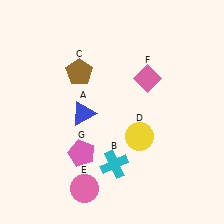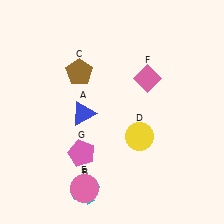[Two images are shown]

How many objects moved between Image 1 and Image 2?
1 object moved between the two images.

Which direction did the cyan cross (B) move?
The cyan cross (B) moved left.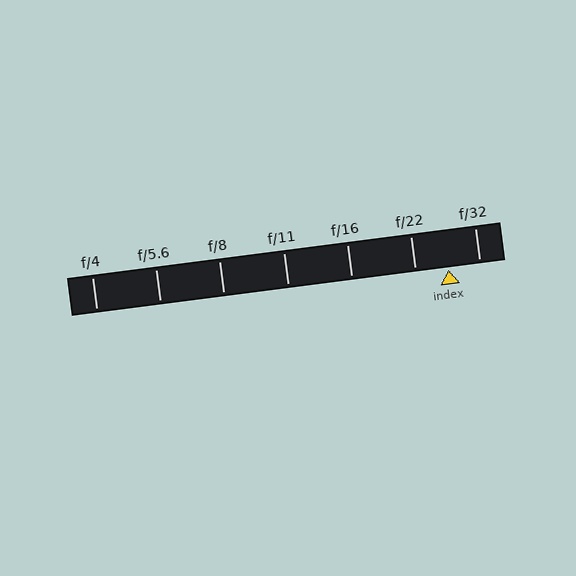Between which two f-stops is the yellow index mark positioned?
The index mark is between f/22 and f/32.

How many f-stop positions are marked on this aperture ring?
There are 7 f-stop positions marked.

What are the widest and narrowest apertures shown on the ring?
The widest aperture shown is f/4 and the narrowest is f/32.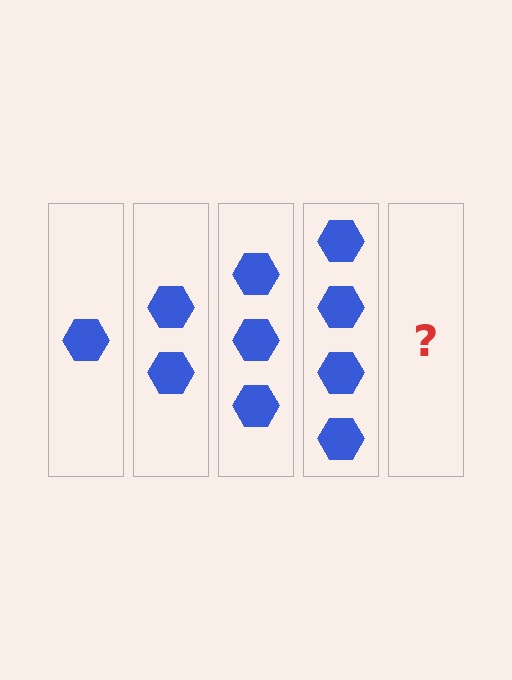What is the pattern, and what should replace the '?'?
The pattern is that each step adds one more hexagon. The '?' should be 5 hexagons.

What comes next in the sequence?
The next element should be 5 hexagons.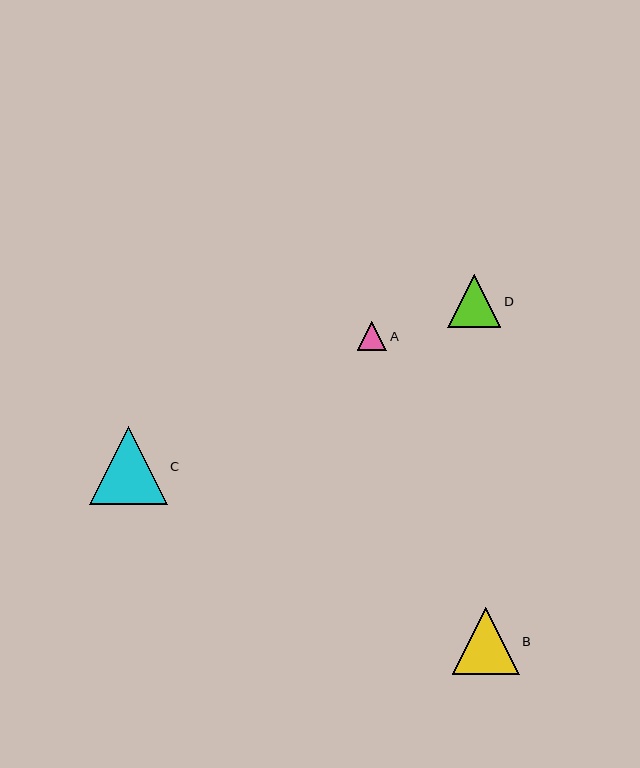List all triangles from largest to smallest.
From largest to smallest: C, B, D, A.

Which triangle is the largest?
Triangle C is the largest with a size of approximately 78 pixels.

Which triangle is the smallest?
Triangle A is the smallest with a size of approximately 29 pixels.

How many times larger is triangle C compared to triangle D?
Triangle C is approximately 1.5 times the size of triangle D.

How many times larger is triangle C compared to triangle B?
Triangle C is approximately 1.2 times the size of triangle B.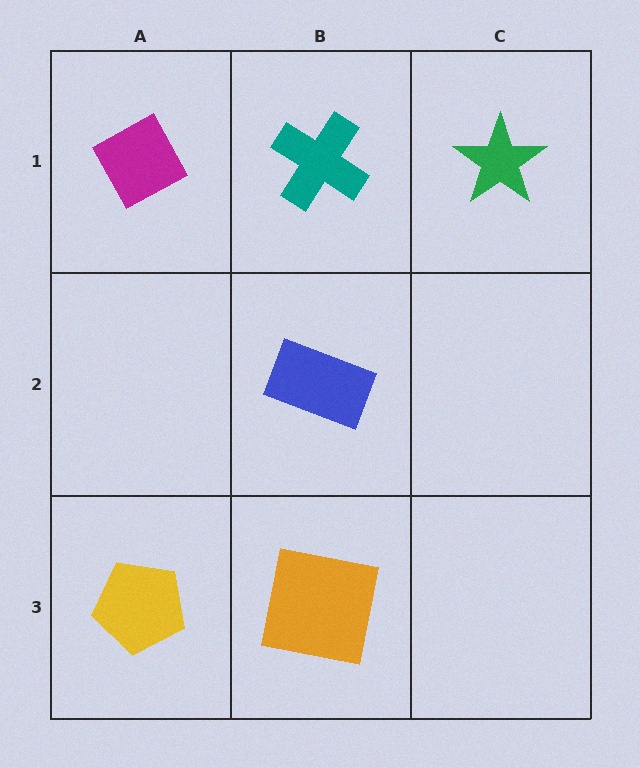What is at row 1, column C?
A green star.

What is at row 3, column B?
An orange square.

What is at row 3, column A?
A yellow pentagon.